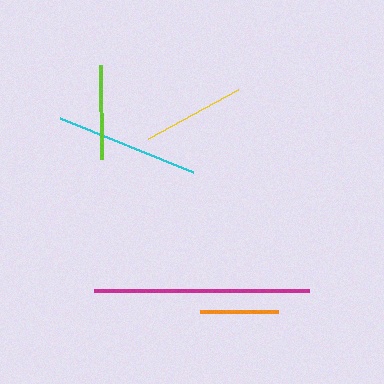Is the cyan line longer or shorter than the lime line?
The cyan line is longer than the lime line.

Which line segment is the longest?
The magenta line is the longest at approximately 216 pixels.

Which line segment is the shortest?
The orange line is the shortest at approximately 78 pixels.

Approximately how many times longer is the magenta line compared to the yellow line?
The magenta line is approximately 2.1 times the length of the yellow line.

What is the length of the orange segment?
The orange segment is approximately 78 pixels long.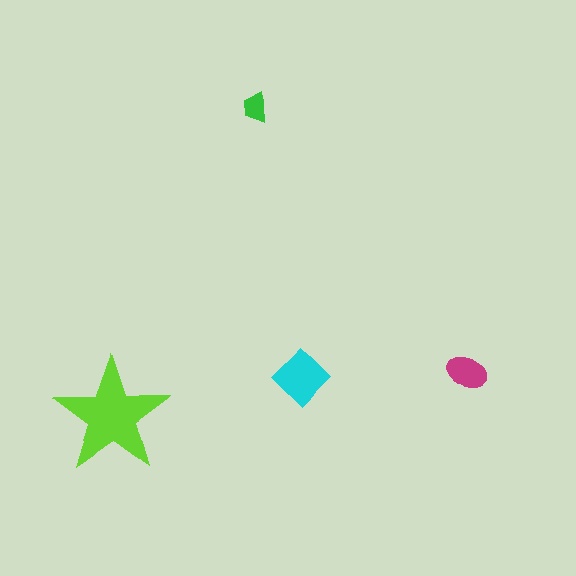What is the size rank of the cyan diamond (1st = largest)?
2nd.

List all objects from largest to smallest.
The lime star, the cyan diamond, the magenta ellipse, the green trapezoid.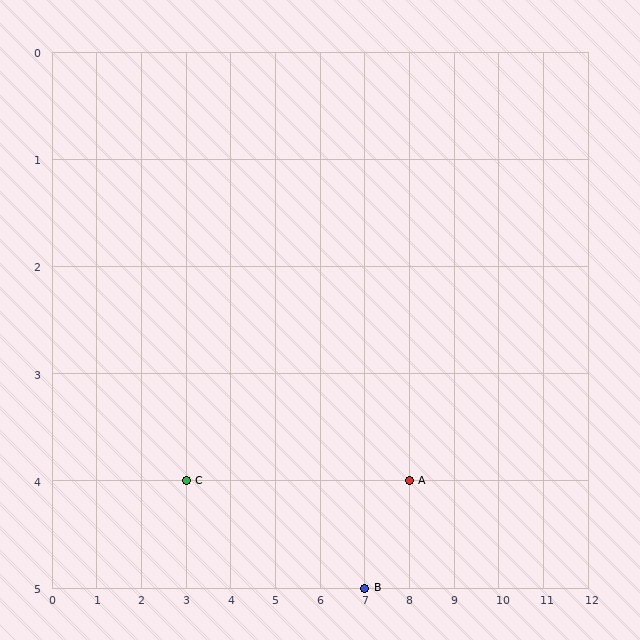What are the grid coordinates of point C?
Point C is at grid coordinates (3, 4).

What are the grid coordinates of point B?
Point B is at grid coordinates (7, 5).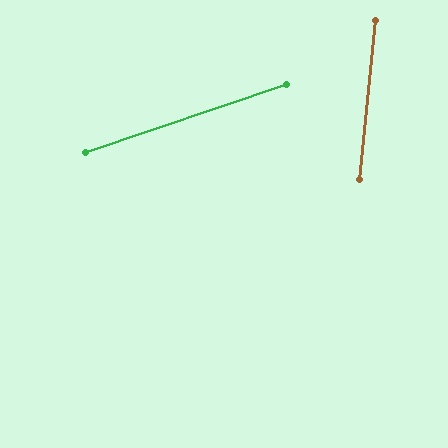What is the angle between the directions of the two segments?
Approximately 66 degrees.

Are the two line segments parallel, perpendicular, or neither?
Neither parallel nor perpendicular — they differ by about 66°.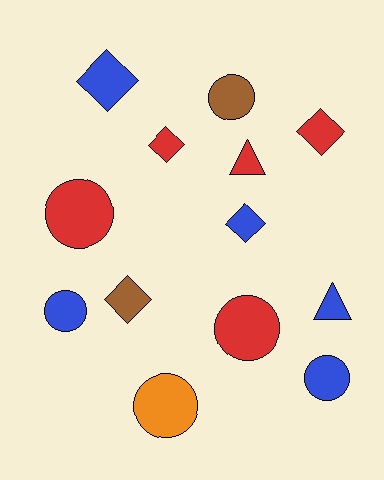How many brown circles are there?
There is 1 brown circle.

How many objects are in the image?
There are 13 objects.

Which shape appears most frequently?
Circle, with 6 objects.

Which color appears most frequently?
Blue, with 5 objects.